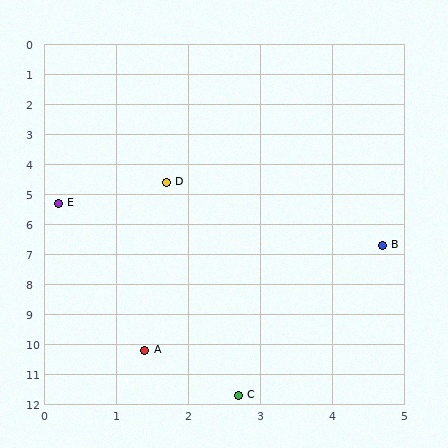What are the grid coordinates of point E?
Point E is at approximately (0.2, 5.3).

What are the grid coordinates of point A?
Point A is at approximately (1.4, 10.2).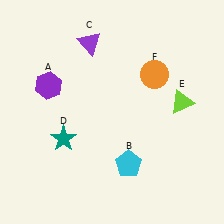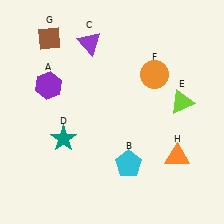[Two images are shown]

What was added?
A brown diamond (G), an orange triangle (H) were added in Image 2.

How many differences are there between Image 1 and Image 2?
There are 2 differences between the two images.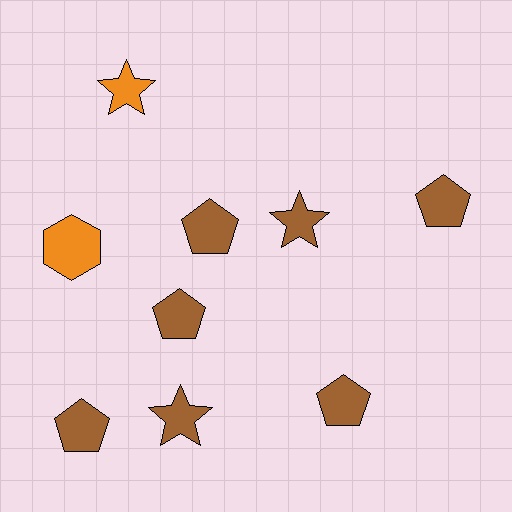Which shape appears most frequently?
Pentagon, with 5 objects.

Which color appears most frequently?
Brown, with 7 objects.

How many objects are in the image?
There are 9 objects.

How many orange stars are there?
There is 1 orange star.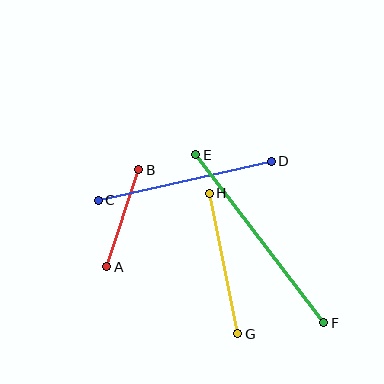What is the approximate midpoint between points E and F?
The midpoint is at approximately (260, 239) pixels.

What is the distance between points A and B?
The distance is approximately 102 pixels.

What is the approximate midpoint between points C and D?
The midpoint is at approximately (185, 181) pixels.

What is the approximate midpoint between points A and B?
The midpoint is at approximately (123, 218) pixels.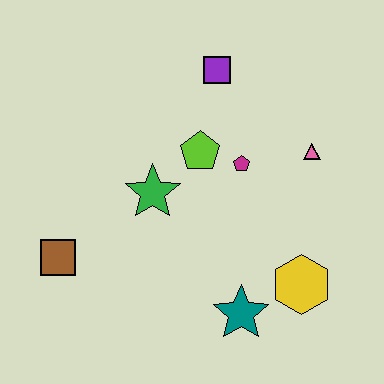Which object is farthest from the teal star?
The purple square is farthest from the teal star.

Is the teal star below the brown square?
Yes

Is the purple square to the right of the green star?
Yes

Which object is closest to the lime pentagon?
The magenta pentagon is closest to the lime pentagon.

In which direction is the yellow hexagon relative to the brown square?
The yellow hexagon is to the right of the brown square.